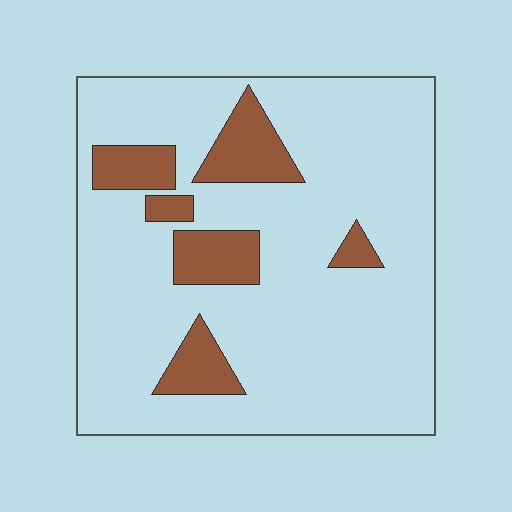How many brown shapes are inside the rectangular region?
6.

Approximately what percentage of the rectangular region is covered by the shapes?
Approximately 15%.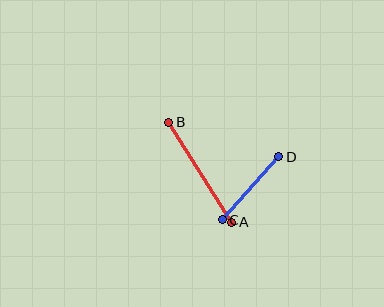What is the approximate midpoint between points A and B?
The midpoint is at approximately (200, 172) pixels.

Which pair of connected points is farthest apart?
Points A and B are farthest apart.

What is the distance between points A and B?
The distance is approximately 118 pixels.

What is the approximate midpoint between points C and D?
The midpoint is at approximately (250, 188) pixels.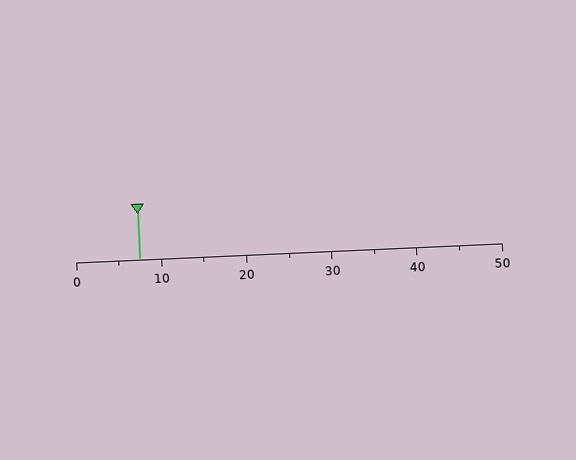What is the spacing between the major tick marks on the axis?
The major ticks are spaced 10 apart.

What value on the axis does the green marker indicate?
The marker indicates approximately 7.5.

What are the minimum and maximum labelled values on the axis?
The axis runs from 0 to 50.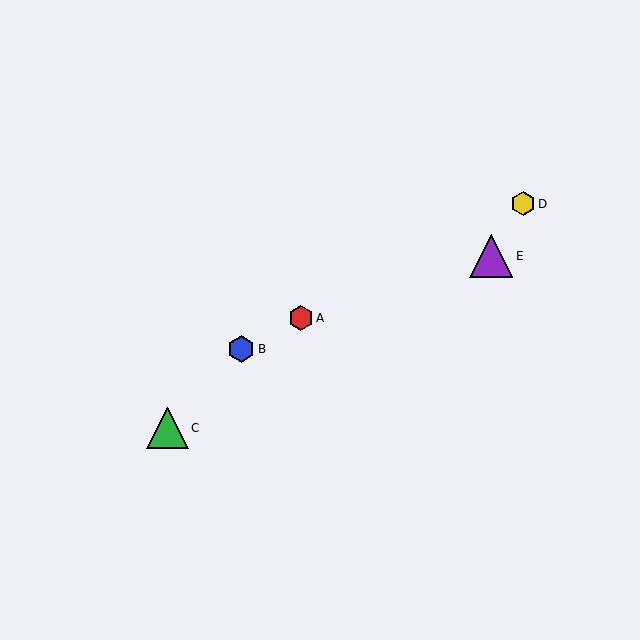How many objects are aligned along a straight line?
3 objects (A, B, D) are aligned along a straight line.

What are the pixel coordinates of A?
Object A is at (301, 318).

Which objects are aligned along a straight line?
Objects A, B, D are aligned along a straight line.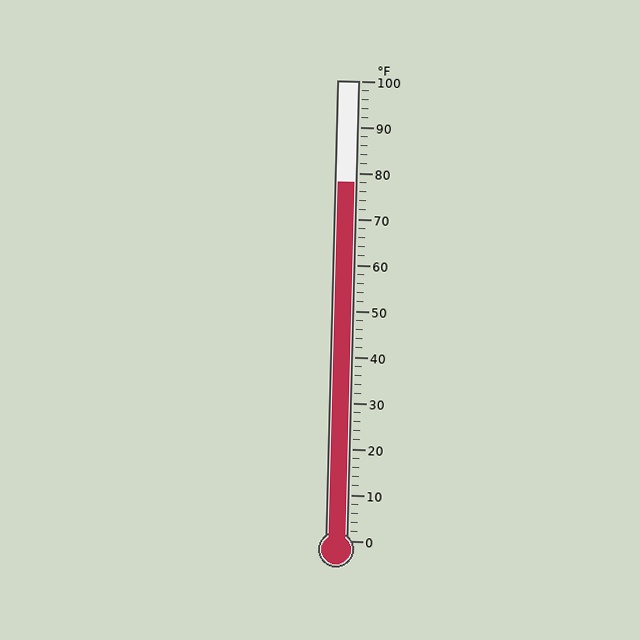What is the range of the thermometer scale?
The thermometer scale ranges from 0°F to 100°F.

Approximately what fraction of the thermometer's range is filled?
The thermometer is filled to approximately 80% of its range.